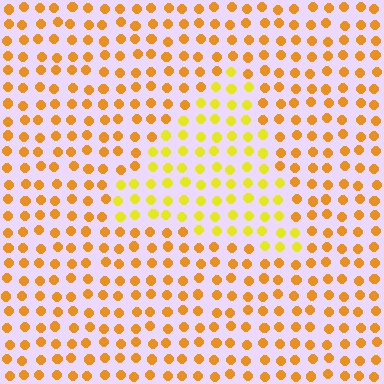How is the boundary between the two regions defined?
The boundary is defined purely by a slight shift in hue (about 27 degrees). Spacing, size, and orientation are identical on both sides.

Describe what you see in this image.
The image is filled with small orange elements in a uniform arrangement. A triangle-shaped region is visible where the elements are tinted to a slightly different hue, forming a subtle color boundary.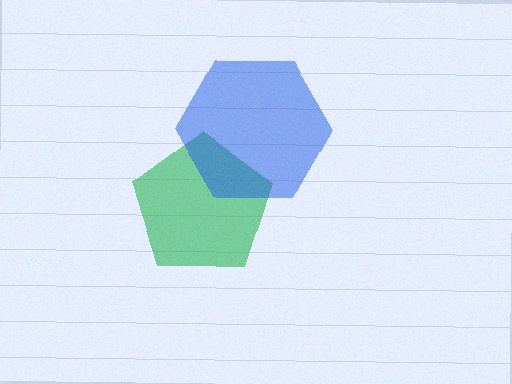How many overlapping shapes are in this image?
There are 2 overlapping shapes in the image.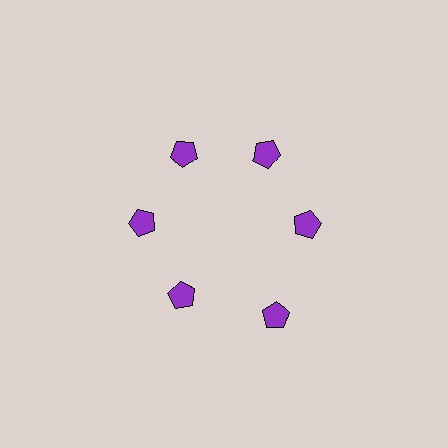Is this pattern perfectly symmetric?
No. The 6 purple pentagons are arranged in a ring, but one element near the 5 o'clock position is pushed outward from the center, breaking the 6-fold rotational symmetry.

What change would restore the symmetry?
The symmetry would be restored by moving it inward, back onto the ring so that all 6 pentagons sit at equal angles and equal distance from the center.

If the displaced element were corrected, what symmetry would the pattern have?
It would have 6-fold rotational symmetry — the pattern would map onto itself every 60 degrees.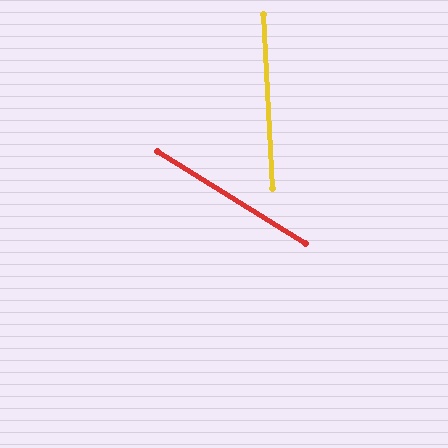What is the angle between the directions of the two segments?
Approximately 55 degrees.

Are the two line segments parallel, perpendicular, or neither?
Neither parallel nor perpendicular — they differ by about 55°.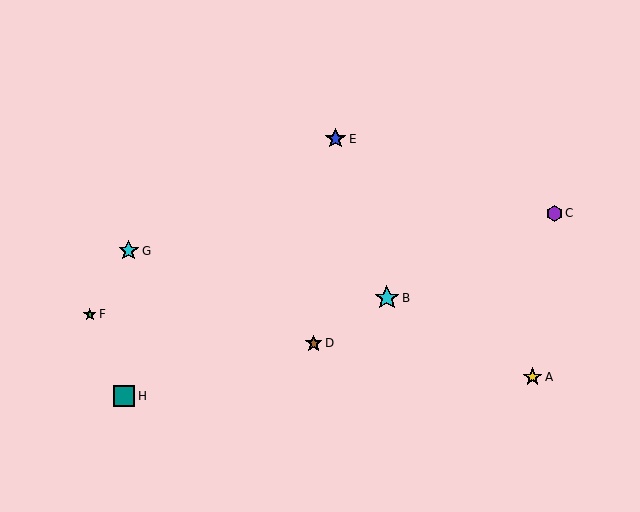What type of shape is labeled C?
Shape C is a purple hexagon.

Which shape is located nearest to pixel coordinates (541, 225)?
The purple hexagon (labeled C) at (554, 213) is nearest to that location.